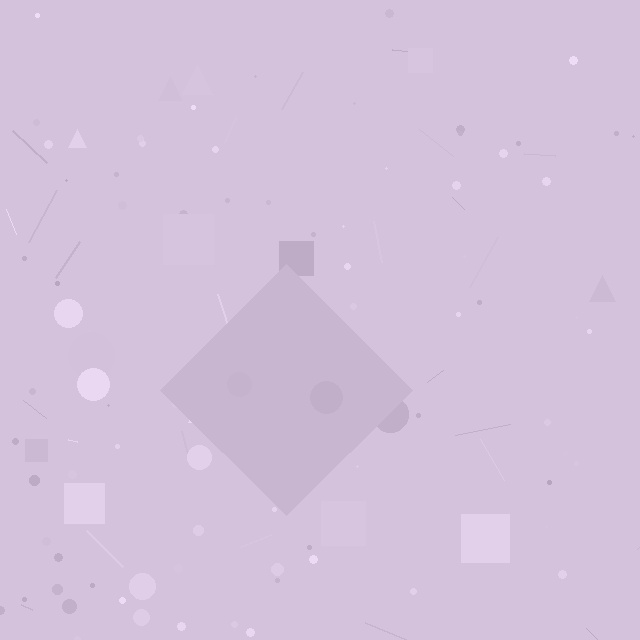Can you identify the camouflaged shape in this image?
The camouflaged shape is a diamond.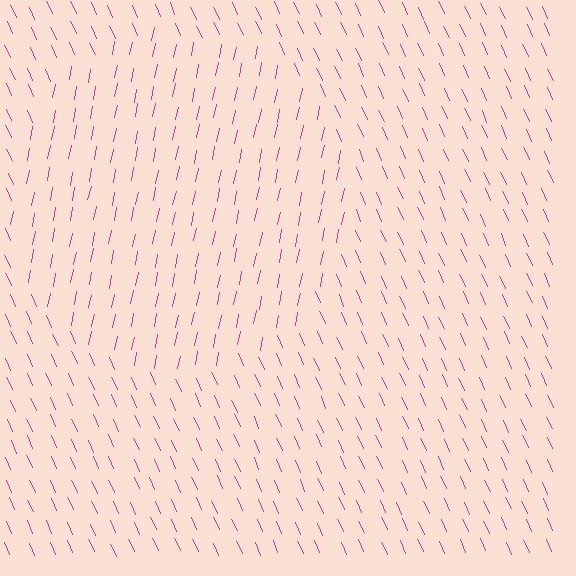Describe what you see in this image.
The image is filled with small magenta line segments. A circle region in the image has lines oriented differently from the surrounding lines, creating a visible texture boundary.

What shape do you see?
I see a circle.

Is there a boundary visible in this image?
Yes, there is a texture boundary formed by a change in line orientation.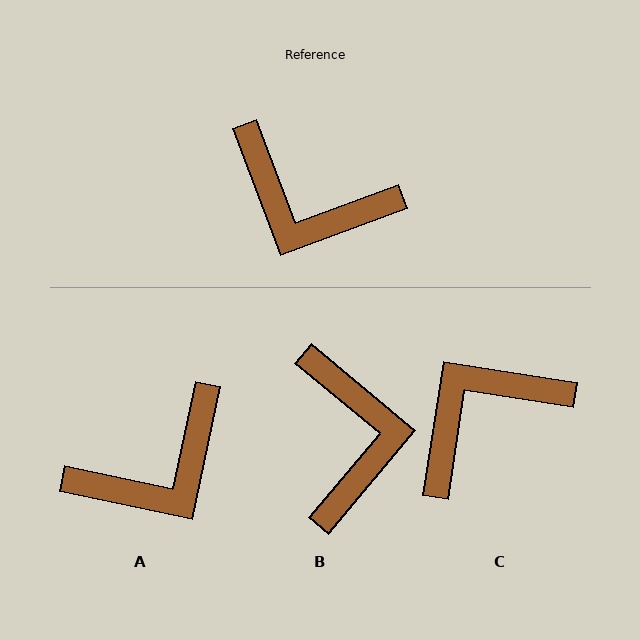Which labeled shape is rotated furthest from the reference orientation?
B, about 120 degrees away.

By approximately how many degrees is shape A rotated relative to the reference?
Approximately 58 degrees counter-clockwise.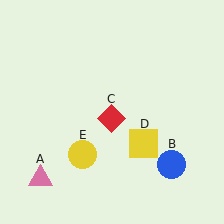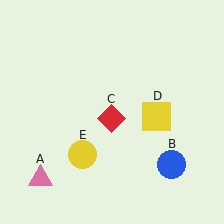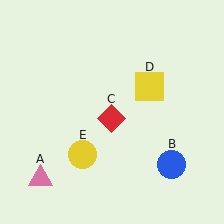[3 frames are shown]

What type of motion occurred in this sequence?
The yellow square (object D) rotated counterclockwise around the center of the scene.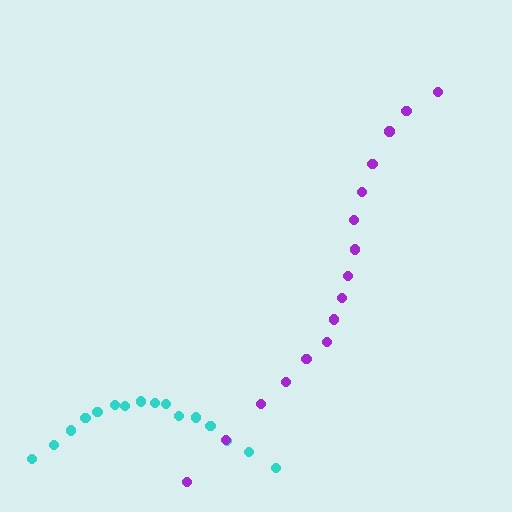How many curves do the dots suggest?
There are 2 distinct paths.